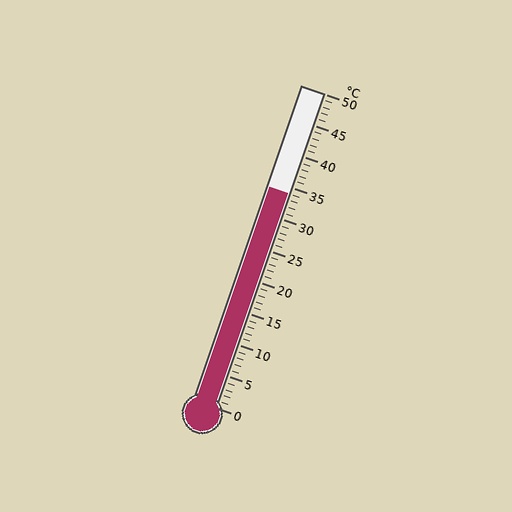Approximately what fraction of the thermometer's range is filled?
The thermometer is filled to approximately 70% of its range.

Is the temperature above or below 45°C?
The temperature is below 45°C.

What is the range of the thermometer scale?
The thermometer scale ranges from 0°C to 50°C.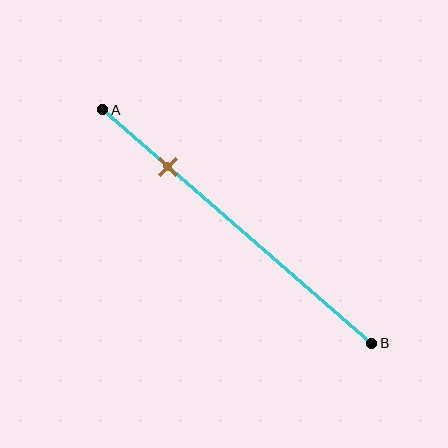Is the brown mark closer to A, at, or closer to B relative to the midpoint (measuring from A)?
The brown mark is closer to point A than the midpoint of segment AB.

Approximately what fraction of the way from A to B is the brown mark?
The brown mark is approximately 25% of the way from A to B.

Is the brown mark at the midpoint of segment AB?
No, the mark is at about 25% from A, not at the 50% midpoint.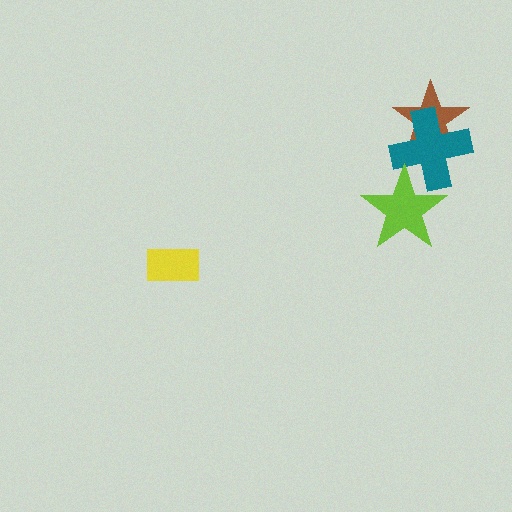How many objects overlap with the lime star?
1 object overlaps with the lime star.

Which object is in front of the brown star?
The teal cross is in front of the brown star.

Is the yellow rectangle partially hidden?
No, no other shape covers it.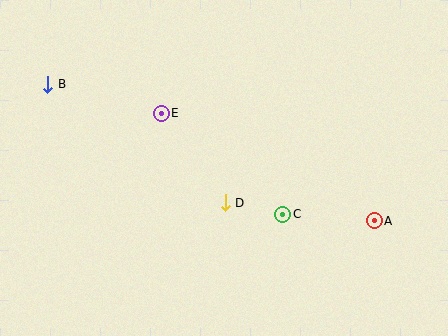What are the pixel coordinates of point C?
Point C is at (283, 214).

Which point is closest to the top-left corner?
Point B is closest to the top-left corner.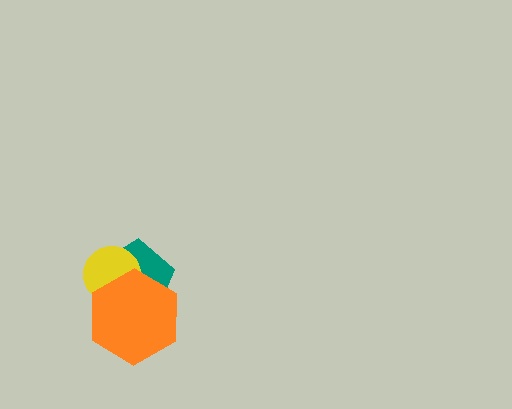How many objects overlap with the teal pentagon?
2 objects overlap with the teal pentagon.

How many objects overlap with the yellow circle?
2 objects overlap with the yellow circle.